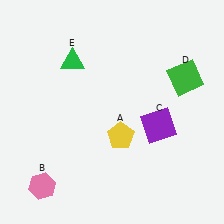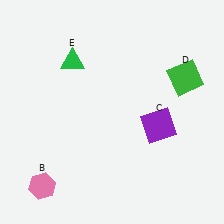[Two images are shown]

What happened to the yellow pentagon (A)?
The yellow pentagon (A) was removed in Image 2. It was in the bottom-right area of Image 1.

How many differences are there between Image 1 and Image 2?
There is 1 difference between the two images.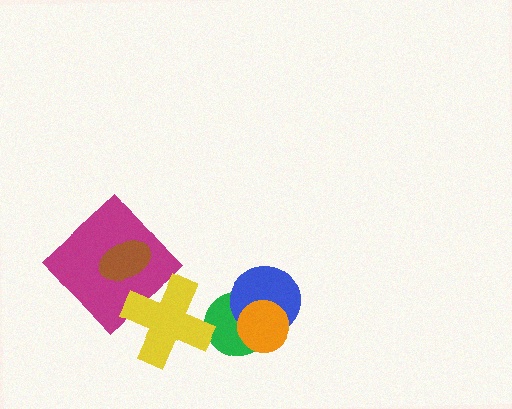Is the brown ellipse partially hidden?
No, no other shape covers it.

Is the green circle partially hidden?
Yes, it is partially covered by another shape.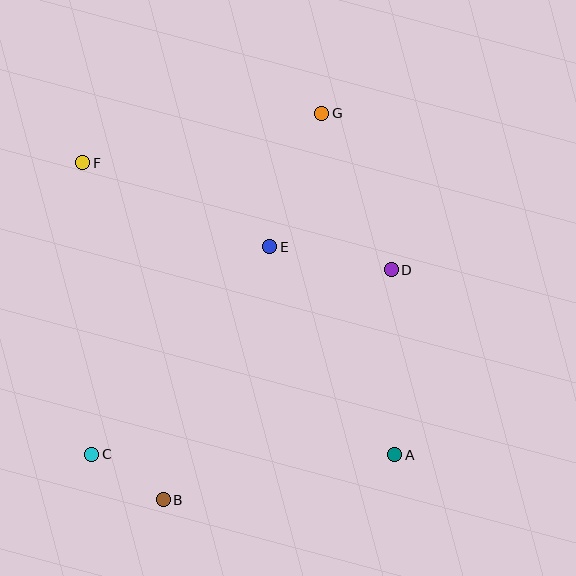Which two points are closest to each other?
Points B and C are closest to each other.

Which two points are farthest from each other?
Points A and F are farthest from each other.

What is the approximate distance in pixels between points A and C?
The distance between A and C is approximately 303 pixels.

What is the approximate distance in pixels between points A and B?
The distance between A and B is approximately 236 pixels.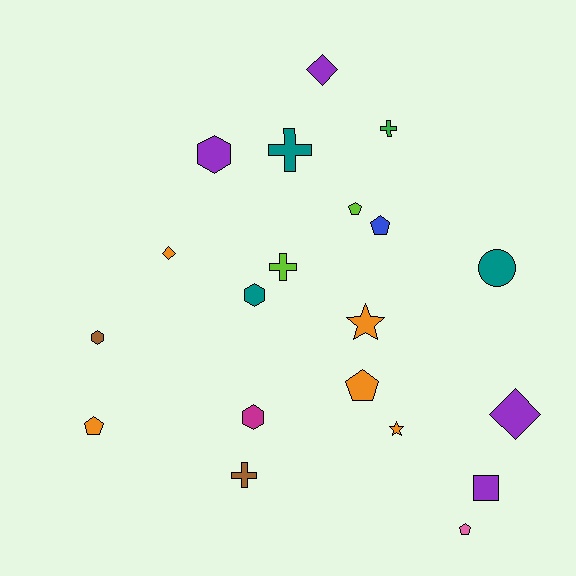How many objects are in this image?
There are 20 objects.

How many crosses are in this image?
There are 4 crosses.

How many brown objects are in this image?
There are 2 brown objects.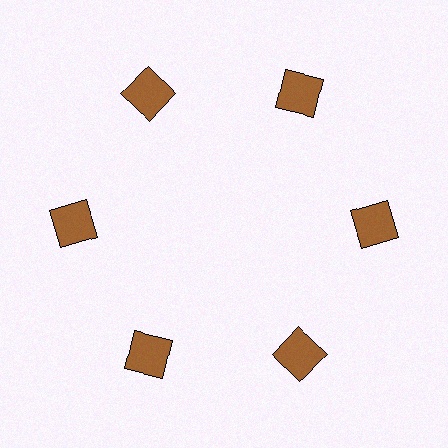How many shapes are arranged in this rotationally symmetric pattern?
There are 6 shapes, arranged in 6 groups of 1.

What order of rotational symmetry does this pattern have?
This pattern has 6-fold rotational symmetry.